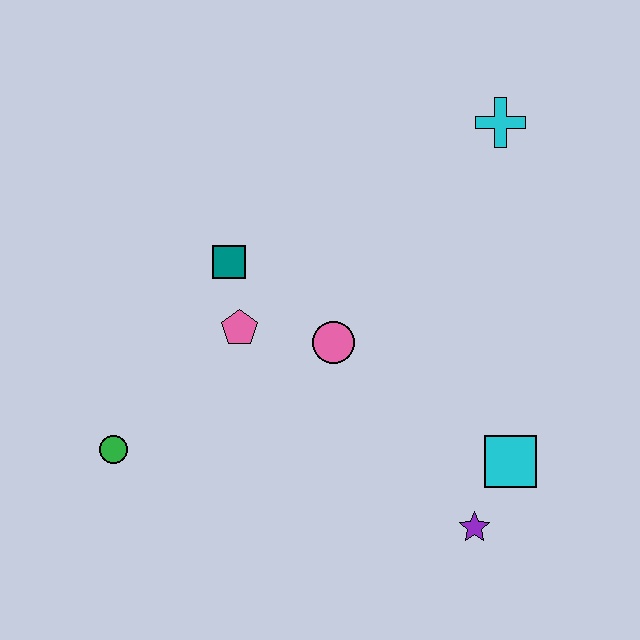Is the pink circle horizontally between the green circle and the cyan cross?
Yes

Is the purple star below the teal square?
Yes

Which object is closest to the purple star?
The cyan square is closest to the purple star.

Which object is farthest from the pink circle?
The cyan cross is farthest from the pink circle.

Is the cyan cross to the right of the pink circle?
Yes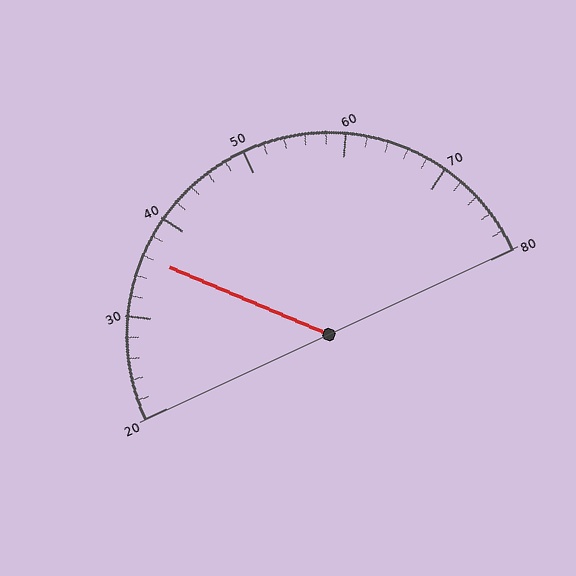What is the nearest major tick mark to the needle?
The nearest major tick mark is 40.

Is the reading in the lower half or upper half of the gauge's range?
The reading is in the lower half of the range (20 to 80).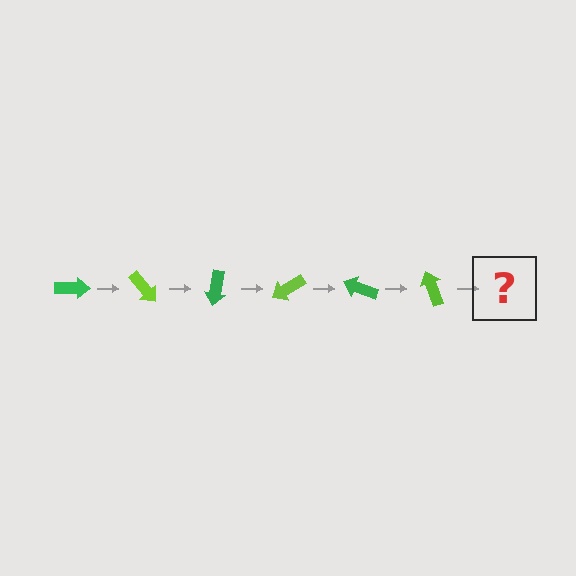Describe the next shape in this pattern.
It should be a green arrow, rotated 300 degrees from the start.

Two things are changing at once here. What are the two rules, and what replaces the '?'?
The two rules are that it rotates 50 degrees each step and the color cycles through green and lime. The '?' should be a green arrow, rotated 300 degrees from the start.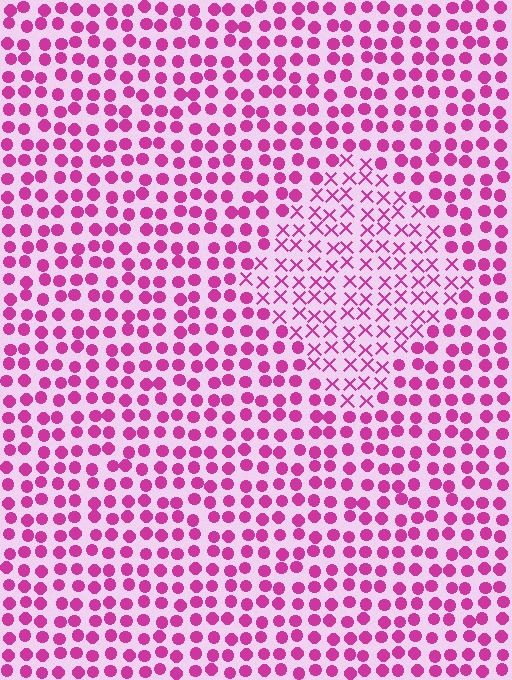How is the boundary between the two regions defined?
The boundary is defined by a change in element shape: X marks inside vs. circles outside. All elements share the same color and spacing.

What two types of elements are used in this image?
The image uses X marks inside the diamond region and circles outside it.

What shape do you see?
I see a diamond.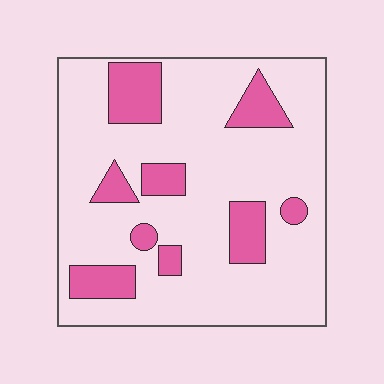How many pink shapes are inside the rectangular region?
9.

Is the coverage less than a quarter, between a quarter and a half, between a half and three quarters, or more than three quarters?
Less than a quarter.